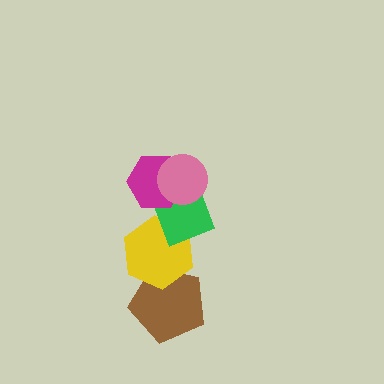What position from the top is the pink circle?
The pink circle is 1st from the top.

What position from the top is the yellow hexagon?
The yellow hexagon is 4th from the top.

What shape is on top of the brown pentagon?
The yellow hexagon is on top of the brown pentagon.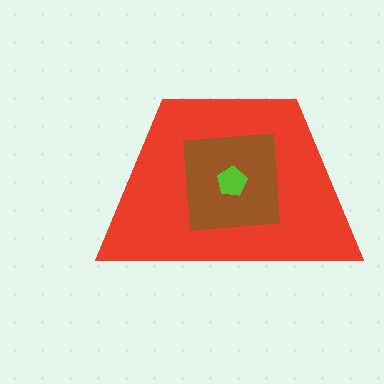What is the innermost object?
The lime pentagon.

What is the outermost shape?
The red trapezoid.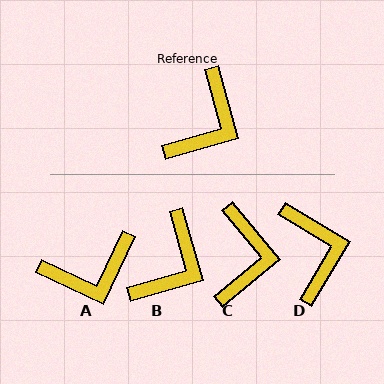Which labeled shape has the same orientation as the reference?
B.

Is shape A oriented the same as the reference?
No, it is off by about 41 degrees.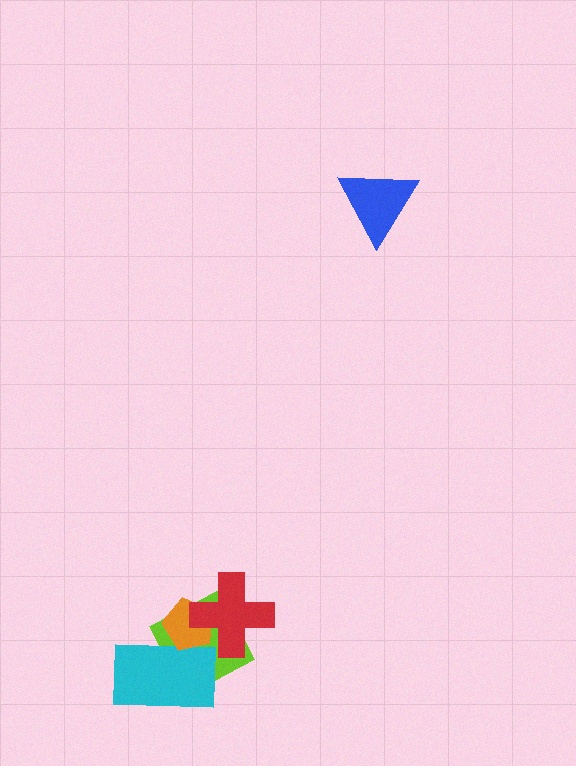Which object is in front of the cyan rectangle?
The orange pentagon is in front of the cyan rectangle.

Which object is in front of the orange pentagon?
The red cross is in front of the orange pentagon.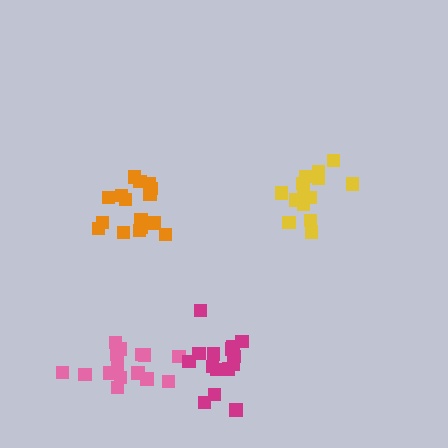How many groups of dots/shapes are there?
There are 4 groups.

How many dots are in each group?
Group 1: 15 dots, Group 2: 16 dots, Group 3: 15 dots, Group 4: 15 dots (61 total).